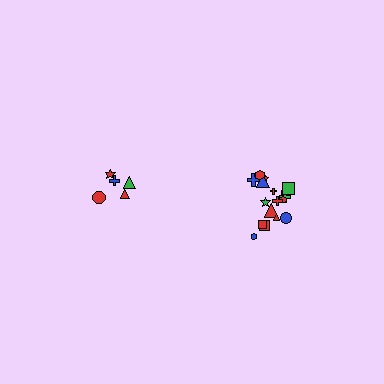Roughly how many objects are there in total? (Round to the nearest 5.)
Roughly 25 objects in total.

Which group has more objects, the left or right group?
The right group.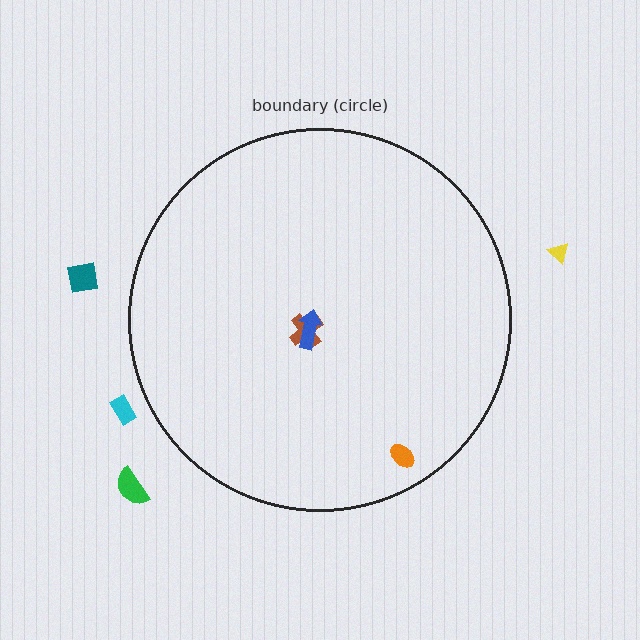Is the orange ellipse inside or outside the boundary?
Inside.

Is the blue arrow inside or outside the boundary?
Inside.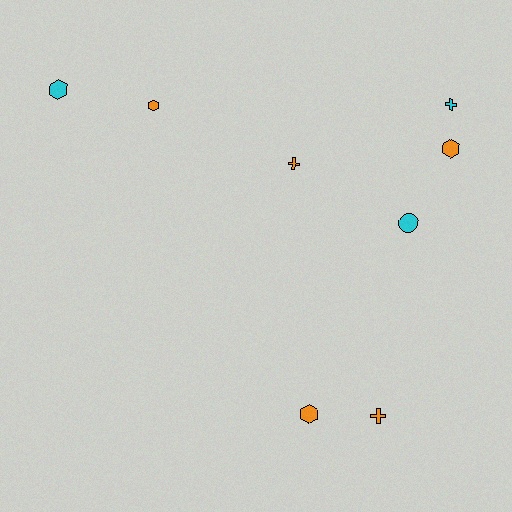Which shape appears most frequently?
Hexagon, with 4 objects.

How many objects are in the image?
There are 8 objects.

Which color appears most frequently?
Orange, with 5 objects.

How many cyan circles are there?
There is 1 cyan circle.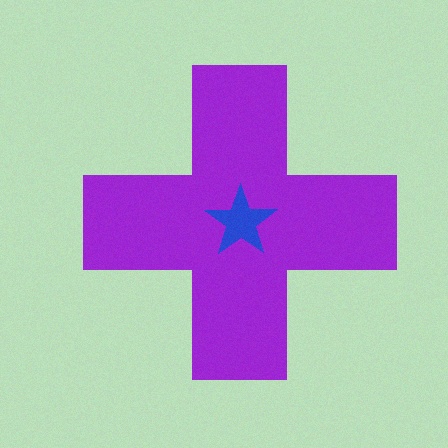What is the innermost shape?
The blue star.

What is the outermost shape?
The purple cross.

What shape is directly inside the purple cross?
The blue star.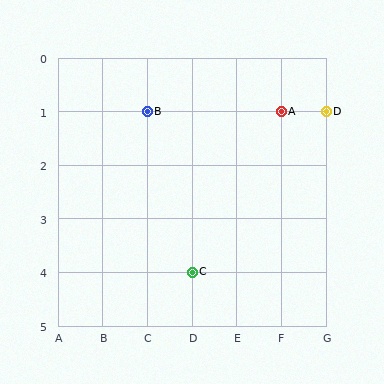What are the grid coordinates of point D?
Point D is at grid coordinates (G, 1).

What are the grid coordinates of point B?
Point B is at grid coordinates (C, 1).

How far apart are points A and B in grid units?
Points A and B are 3 columns apart.